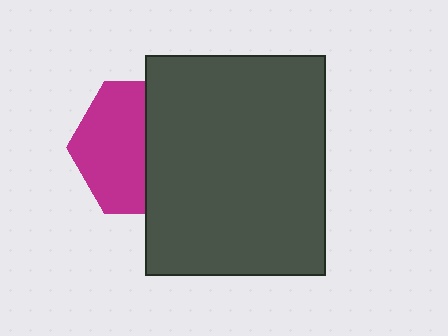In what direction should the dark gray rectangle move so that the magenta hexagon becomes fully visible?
The dark gray rectangle should move right. That is the shortest direction to clear the overlap and leave the magenta hexagon fully visible.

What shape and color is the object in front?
The object in front is a dark gray rectangle.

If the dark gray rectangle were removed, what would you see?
You would see the complete magenta hexagon.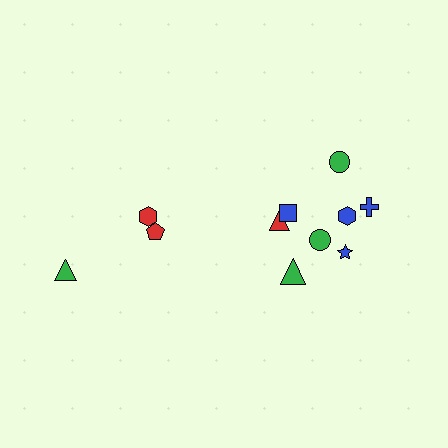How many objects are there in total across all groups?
There are 11 objects.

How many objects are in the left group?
There are 3 objects.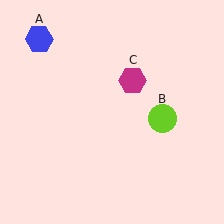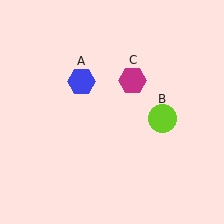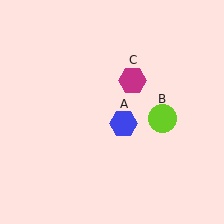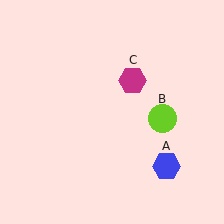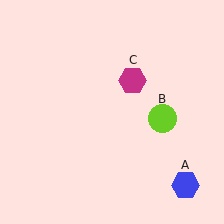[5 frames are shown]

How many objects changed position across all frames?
1 object changed position: blue hexagon (object A).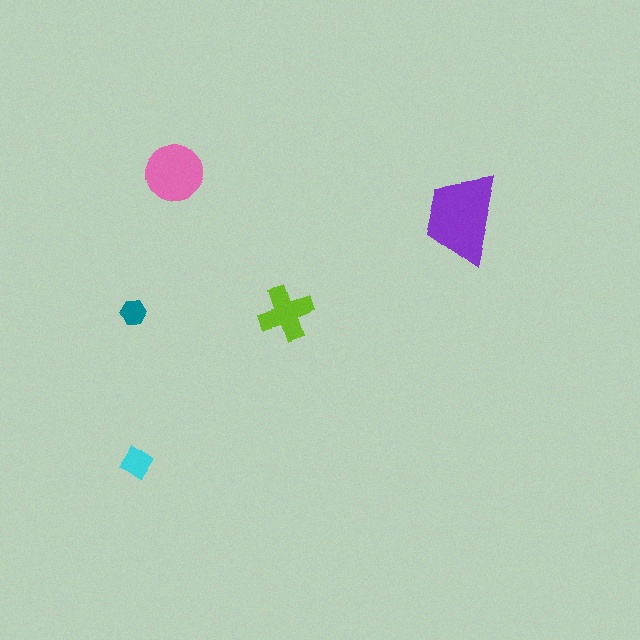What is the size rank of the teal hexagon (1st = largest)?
5th.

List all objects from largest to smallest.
The purple trapezoid, the pink circle, the lime cross, the cyan diamond, the teal hexagon.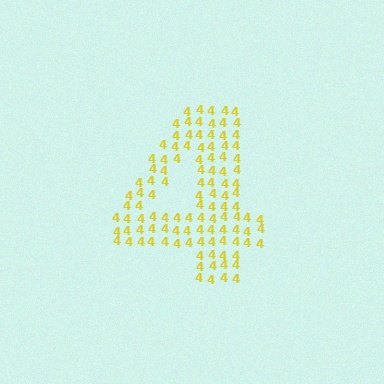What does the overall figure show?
The overall figure shows the digit 4.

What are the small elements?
The small elements are digit 4's.